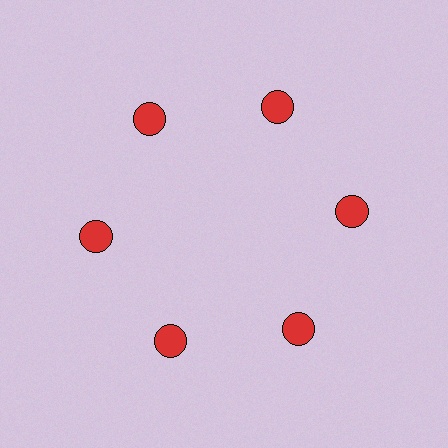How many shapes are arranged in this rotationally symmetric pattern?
There are 6 shapes, arranged in 6 groups of 1.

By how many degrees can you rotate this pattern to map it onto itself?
The pattern maps onto itself every 60 degrees of rotation.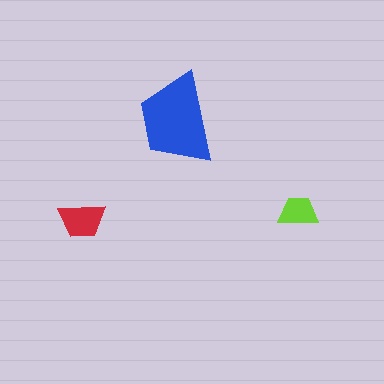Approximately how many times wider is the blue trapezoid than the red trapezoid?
About 2 times wider.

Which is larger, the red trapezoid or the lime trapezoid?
The red one.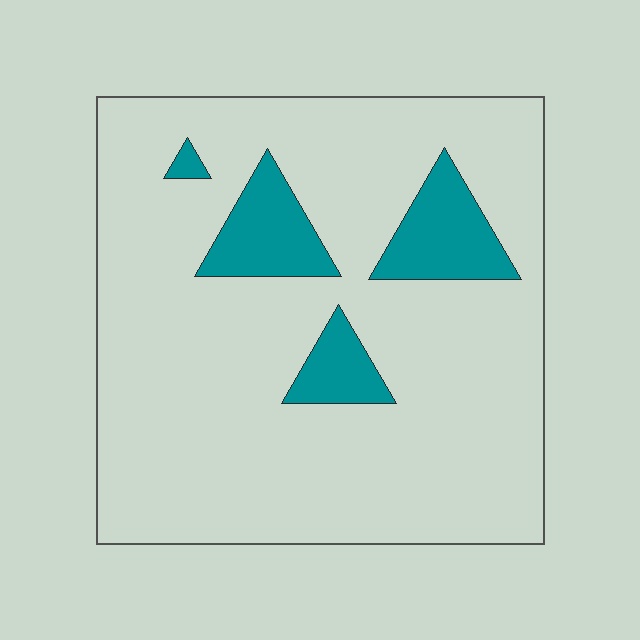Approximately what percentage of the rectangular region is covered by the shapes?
Approximately 15%.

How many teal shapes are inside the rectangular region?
4.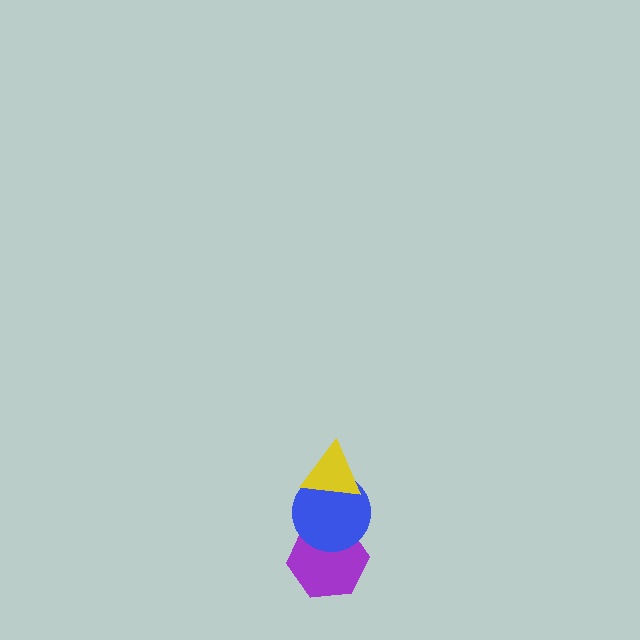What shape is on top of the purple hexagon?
The blue circle is on top of the purple hexagon.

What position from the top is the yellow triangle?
The yellow triangle is 1st from the top.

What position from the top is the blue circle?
The blue circle is 2nd from the top.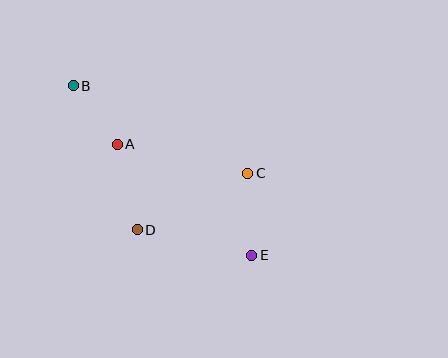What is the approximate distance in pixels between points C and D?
The distance between C and D is approximately 124 pixels.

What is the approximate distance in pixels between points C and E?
The distance between C and E is approximately 82 pixels.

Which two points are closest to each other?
Points A and B are closest to each other.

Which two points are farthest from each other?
Points B and E are farthest from each other.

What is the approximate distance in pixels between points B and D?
The distance between B and D is approximately 158 pixels.